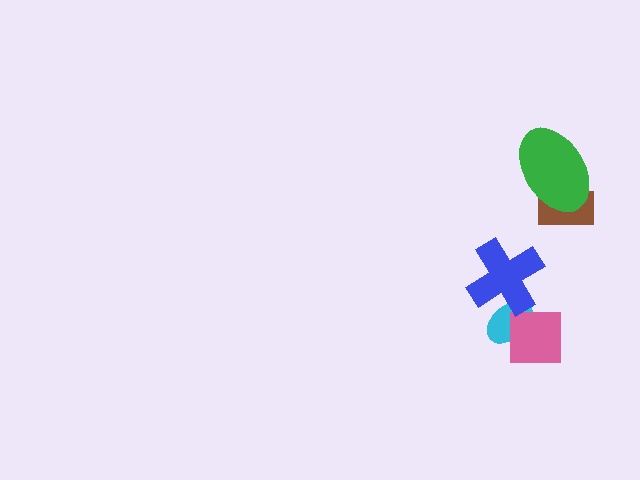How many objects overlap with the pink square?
1 object overlaps with the pink square.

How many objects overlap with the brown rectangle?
1 object overlaps with the brown rectangle.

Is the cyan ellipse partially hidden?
Yes, it is partially covered by another shape.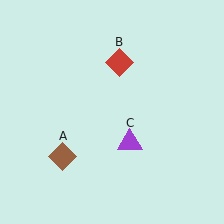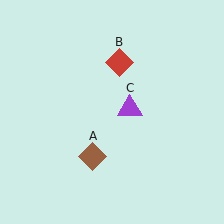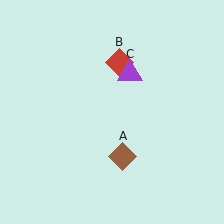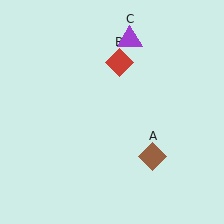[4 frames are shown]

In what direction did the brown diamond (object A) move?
The brown diamond (object A) moved right.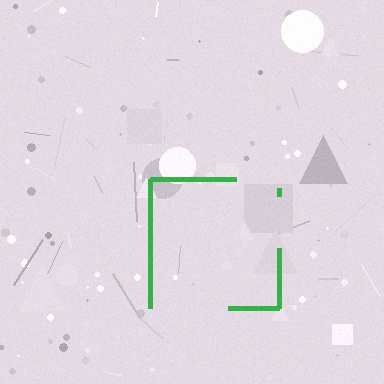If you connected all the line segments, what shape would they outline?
They would outline a square.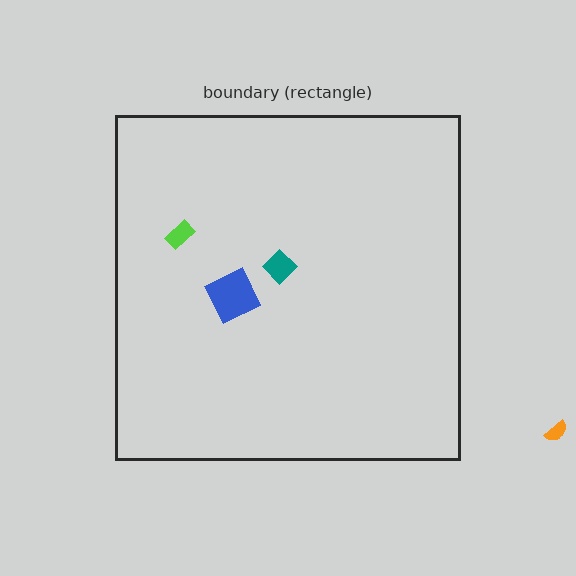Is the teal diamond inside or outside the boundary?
Inside.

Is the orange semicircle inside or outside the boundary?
Outside.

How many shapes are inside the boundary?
3 inside, 1 outside.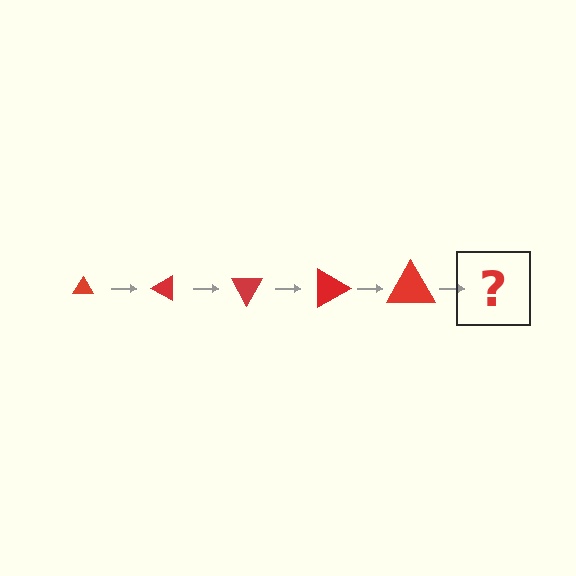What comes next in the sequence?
The next element should be a triangle, larger than the previous one and rotated 150 degrees from the start.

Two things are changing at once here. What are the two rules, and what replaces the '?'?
The two rules are that the triangle grows larger each step and it rotates 30 degrees each step. The '?' should be a triangle, larger than the previous one and rotated 150 degrees from the start.